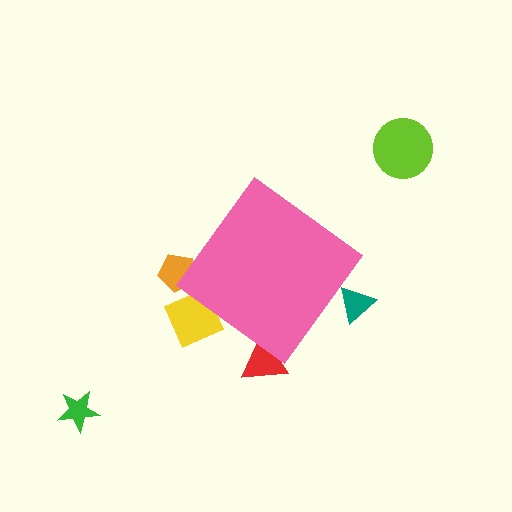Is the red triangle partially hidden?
Yes, the red triangle is partially hidden behind the pink diamond.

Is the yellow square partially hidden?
Yes, the yellow square is partially hidden behind the pink diamond.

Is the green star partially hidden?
No, the green star is fully visible.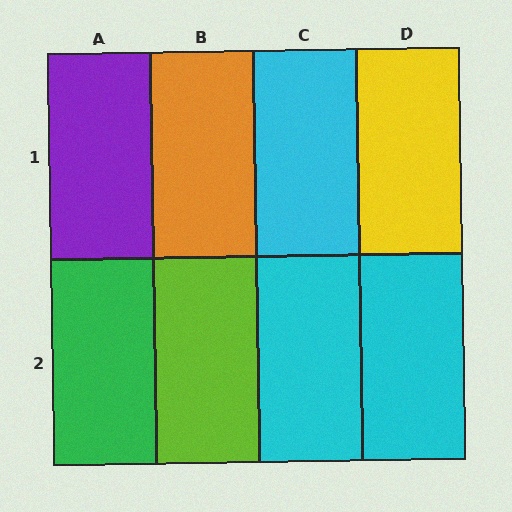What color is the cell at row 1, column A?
Purple.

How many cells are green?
1 cell is green.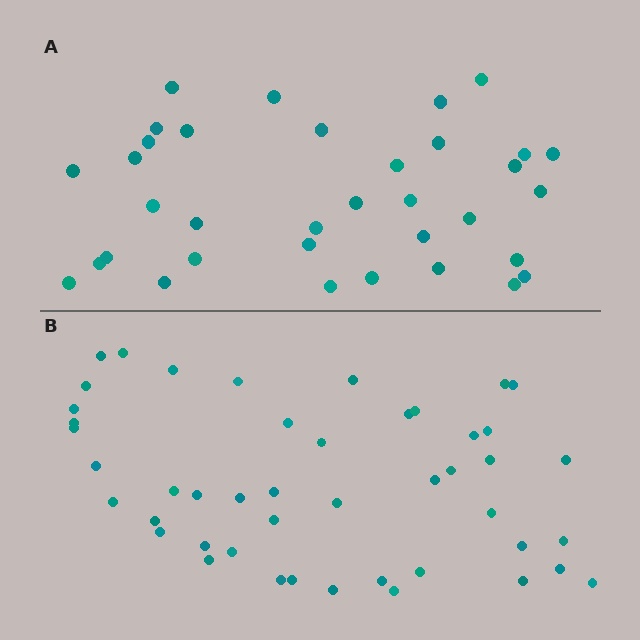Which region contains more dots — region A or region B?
Region B (the bottom region) has more dots.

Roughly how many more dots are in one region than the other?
Region B has roughly 12 or so more dots than region A.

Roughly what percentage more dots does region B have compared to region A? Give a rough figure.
About 30% more.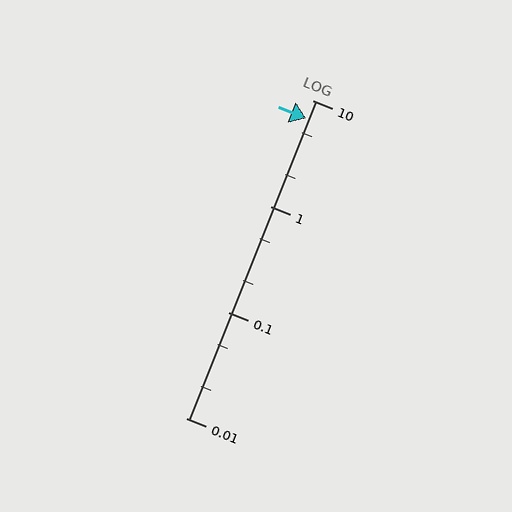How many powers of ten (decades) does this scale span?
The scale spans 3 decades, from 0.01 to 10.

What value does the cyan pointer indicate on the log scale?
The pointer indicates approximately 6.7.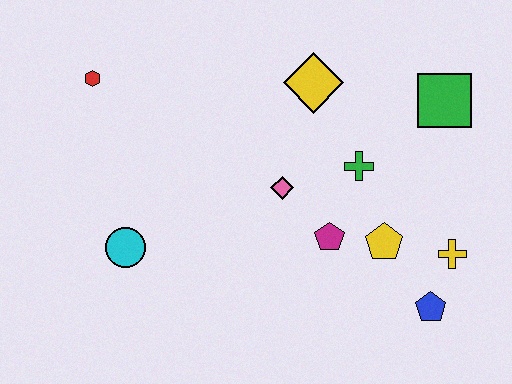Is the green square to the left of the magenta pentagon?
No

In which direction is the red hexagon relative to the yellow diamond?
The red hexagon is to the left of the yellow diamond.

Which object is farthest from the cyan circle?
The green square is farthest from the cyan circle.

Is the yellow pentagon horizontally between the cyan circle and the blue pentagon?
Yes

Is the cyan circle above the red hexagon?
No